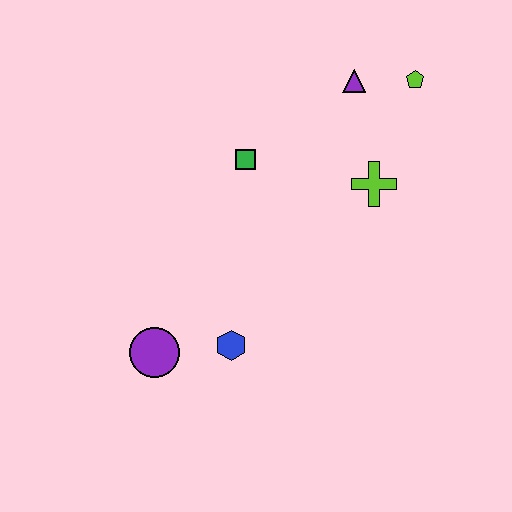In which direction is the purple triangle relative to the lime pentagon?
The purple triangle is to the left of the lime pentagon.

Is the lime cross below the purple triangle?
Yes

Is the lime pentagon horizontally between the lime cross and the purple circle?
No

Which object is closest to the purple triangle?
The lime pentagon is closest to the purple triangle.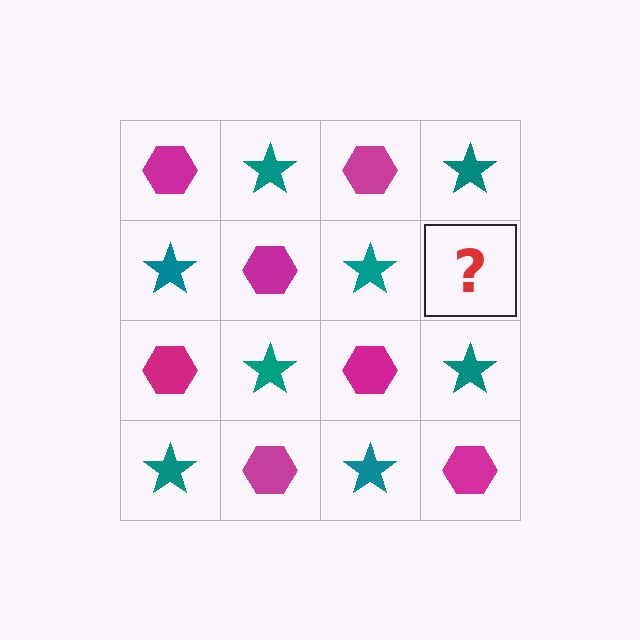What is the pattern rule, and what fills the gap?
The rule is that it alternates magenta hexagon and teal star in a checkerboard pattern. The gap should be filled with a magenta hexagon.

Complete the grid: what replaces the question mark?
The question mark should be replaced with a magenta hexagon.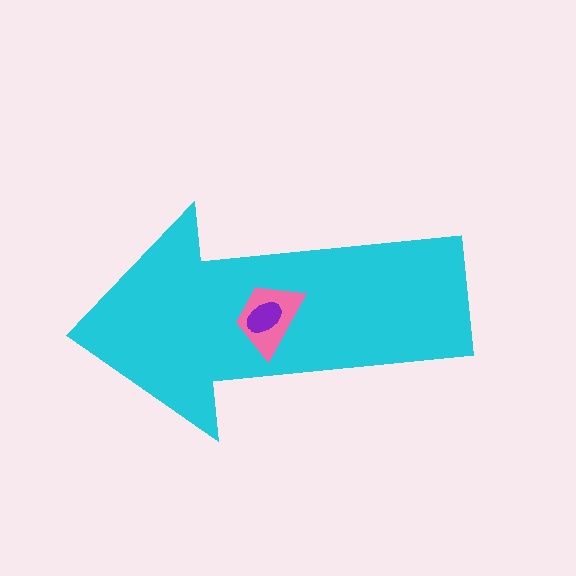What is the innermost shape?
The purple ellipse.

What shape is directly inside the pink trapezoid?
The purple ellipse.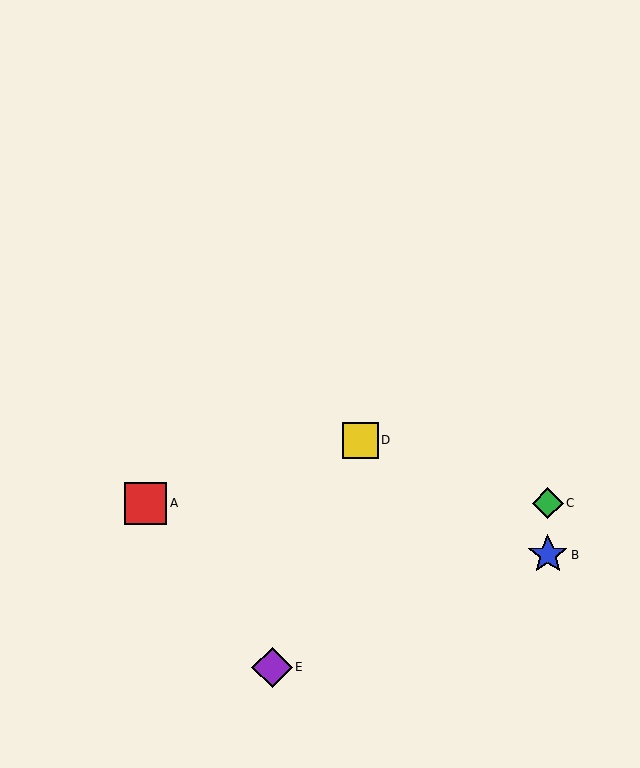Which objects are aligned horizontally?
Objects A, C are aligned horizontally.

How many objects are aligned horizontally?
2 objects (A, C) are aligned horizontally.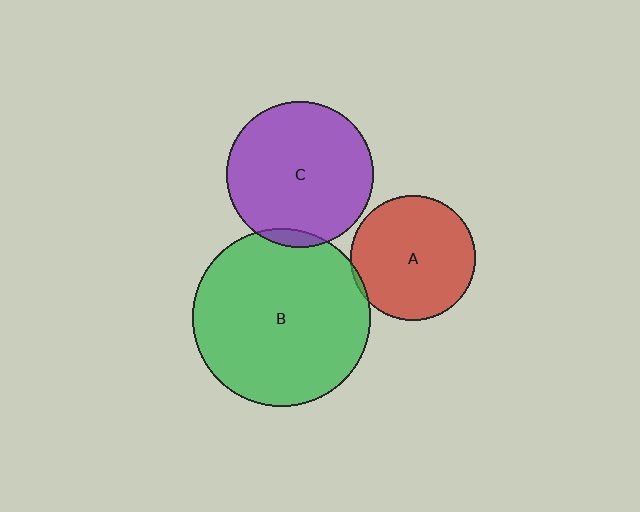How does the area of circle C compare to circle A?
Approximately 1.4 times.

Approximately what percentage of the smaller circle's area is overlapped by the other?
Approximately 5%.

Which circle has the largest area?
Circle B (green).